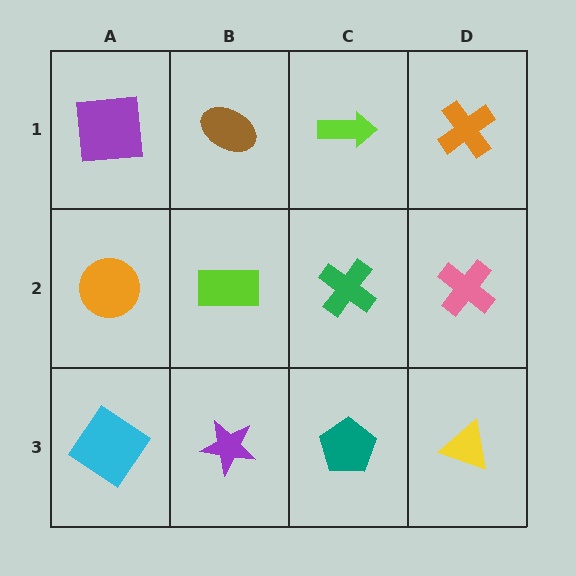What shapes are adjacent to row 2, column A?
A purple square (row 1, column A), a cyan diamond (row 3, column A), a lime rectangle (row 2, column B).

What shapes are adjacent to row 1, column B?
A lime rectangle (row 2, column B), a purple square (row 1, column A), a lime arrow (row 1, column C).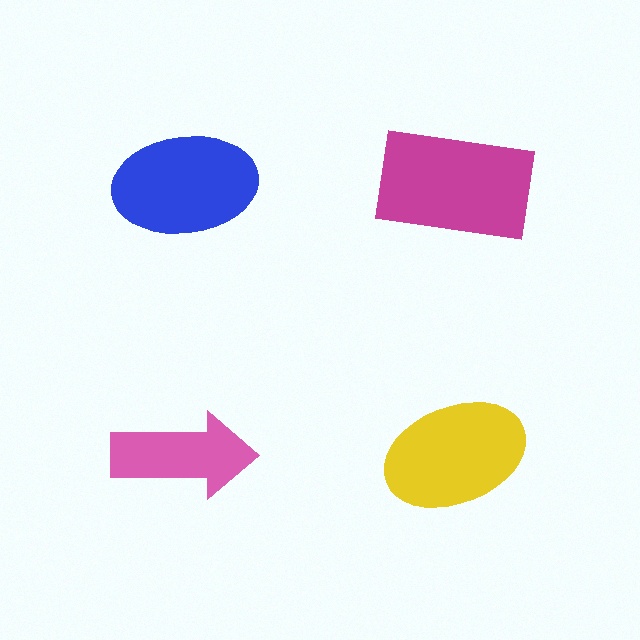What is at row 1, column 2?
A magenta rectangle.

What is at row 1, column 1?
A blue ellipse.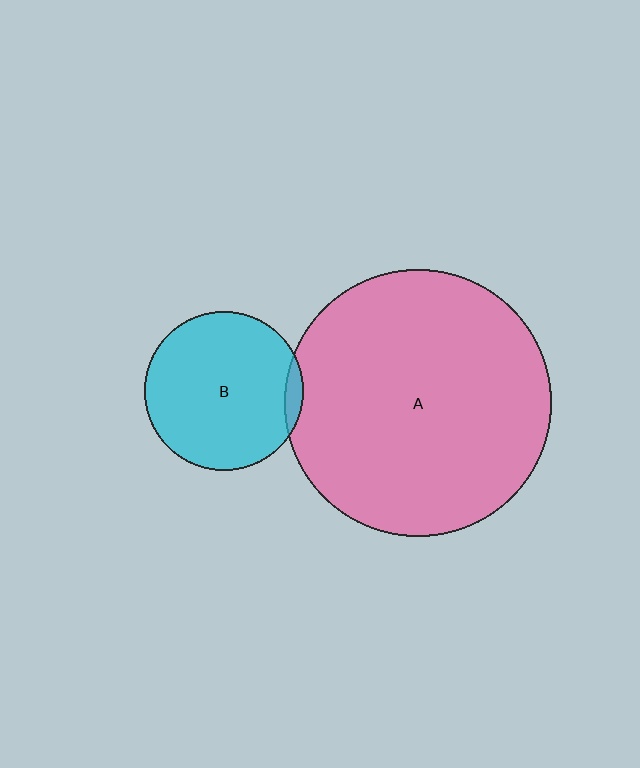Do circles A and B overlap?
Yes.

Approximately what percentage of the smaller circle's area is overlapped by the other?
Approximately 5%.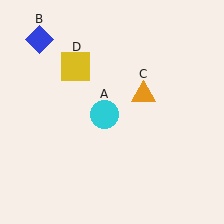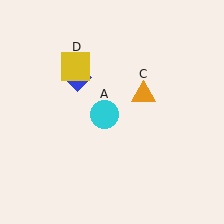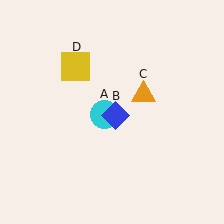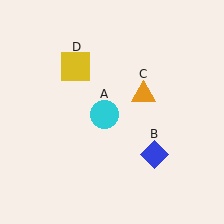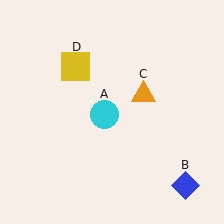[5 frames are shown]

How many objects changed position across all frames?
1 object changed position: blue diamond (object B).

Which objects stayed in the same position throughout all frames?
Cyan circle (object A) and orange triangle (object C) and yellow square (object D) remained stationary.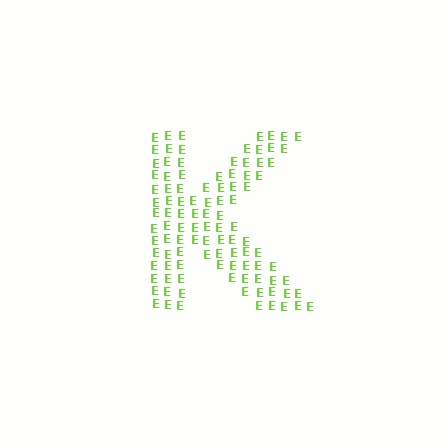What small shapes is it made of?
It is made of small letter E's.